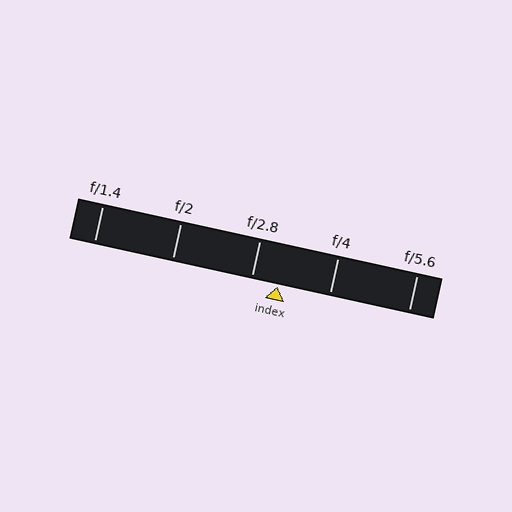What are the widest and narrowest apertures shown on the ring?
The widest aperture shown is f/1.4 and the narrowest is f/5.6.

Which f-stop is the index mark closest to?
The index mark is closest to f/2.8.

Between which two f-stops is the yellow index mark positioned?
The index mark is between f/2.8 and f/4.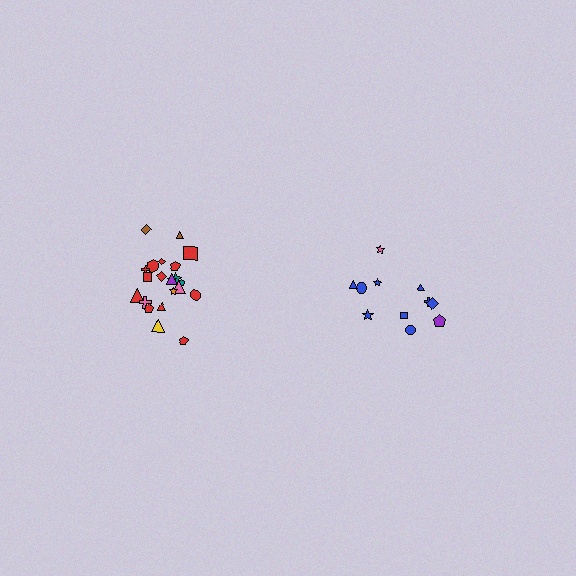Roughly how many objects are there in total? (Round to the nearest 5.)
Roughly 35 objects in total.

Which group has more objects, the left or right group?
The left group.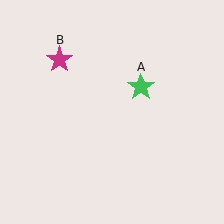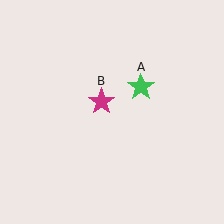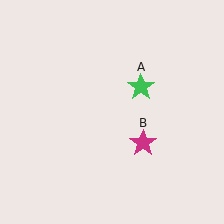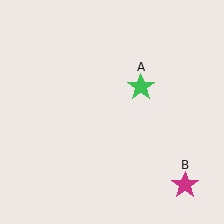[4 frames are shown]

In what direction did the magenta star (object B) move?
The magenta star (object B) moved down and to the right.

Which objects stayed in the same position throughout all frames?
Green star (object A) remained stationary.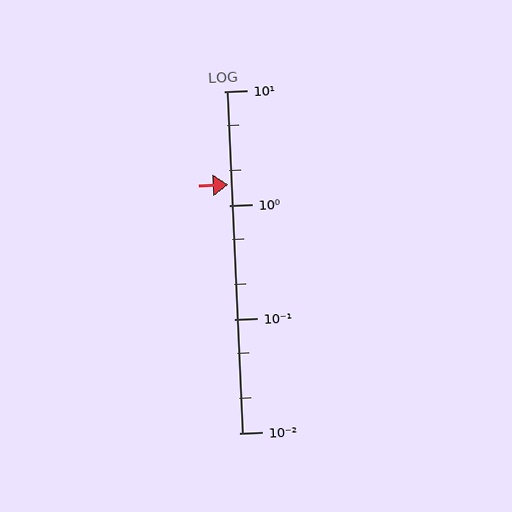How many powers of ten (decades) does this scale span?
The scale spans 3 decades, from 0.01 to 10.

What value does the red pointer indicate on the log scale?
The pointer indicates approximately 1.5.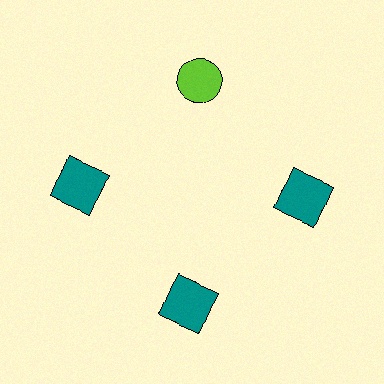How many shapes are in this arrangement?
There are 4 shapes arranged in a ring pattern.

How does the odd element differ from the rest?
It differs in both color (lime instead of teal) and shape (circle instead of square).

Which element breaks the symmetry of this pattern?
The lime circle at roughly the 12 o'clock position breaks the symmetry. All other shapes are teal squares.